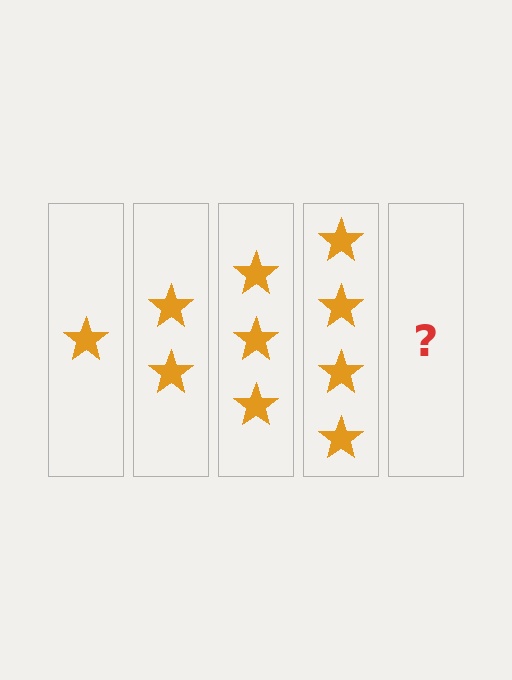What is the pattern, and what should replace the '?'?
The pattern is that each step adds one more star. The '?' should be 5 stars.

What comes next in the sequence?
The next element should be 5 stars.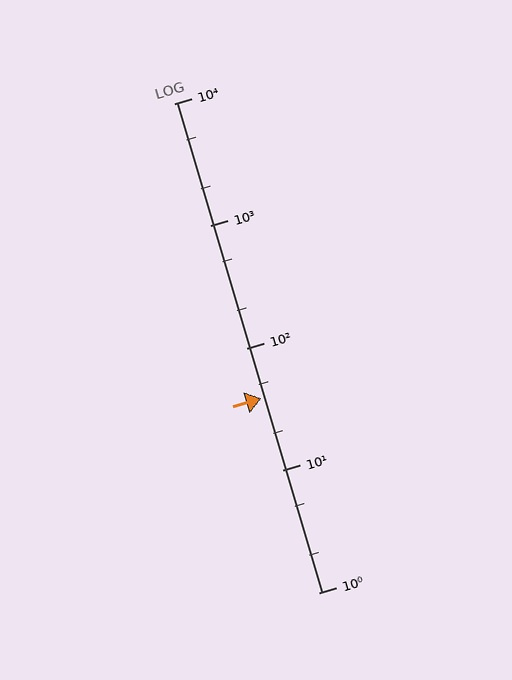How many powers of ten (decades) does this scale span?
The scale spans 4 decades, from 1 to 10000.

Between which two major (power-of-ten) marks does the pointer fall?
The pointer is between 10 and 100.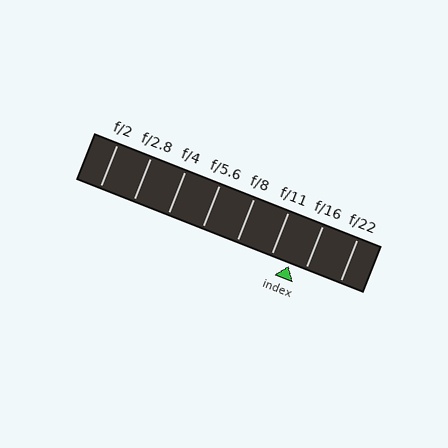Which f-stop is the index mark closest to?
The index mark is closest to f/16.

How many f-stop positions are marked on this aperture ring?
There are 8 f-stop positions marked.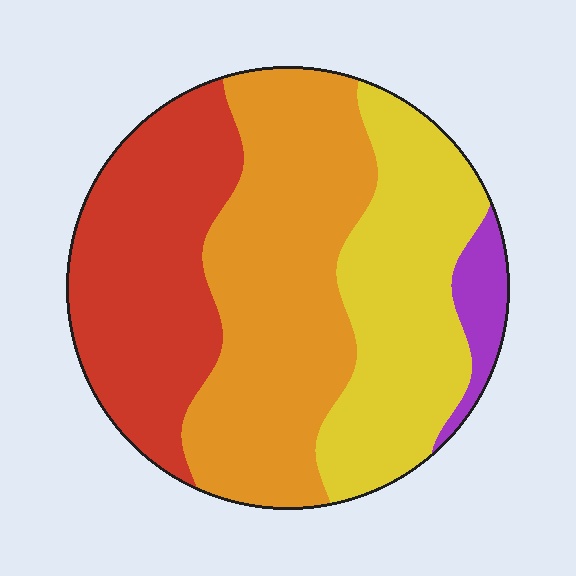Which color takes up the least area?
Purple, at roughly 5%.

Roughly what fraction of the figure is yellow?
Yellow covers roughly 30% of the figure.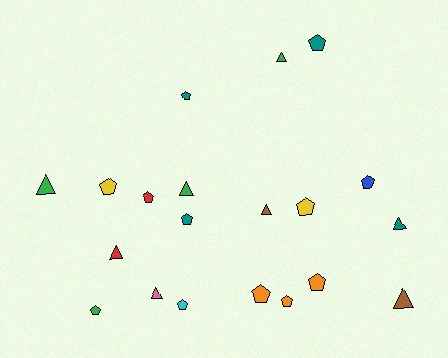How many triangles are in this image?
There are 8 triangles.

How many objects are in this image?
There are 20 objects.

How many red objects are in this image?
There are 2 red objects.